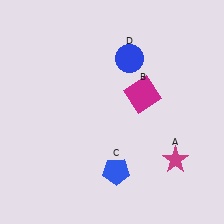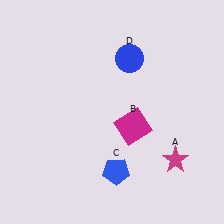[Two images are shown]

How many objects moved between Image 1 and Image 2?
1 object moved between the two images.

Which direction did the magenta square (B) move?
The magenta square (B) moved down.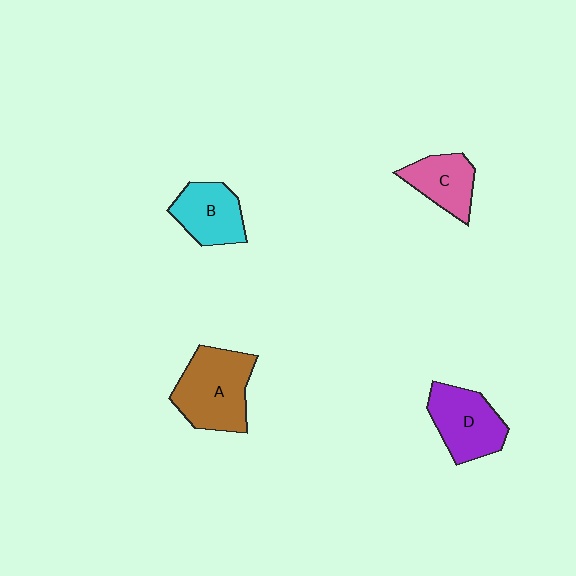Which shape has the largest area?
Shape A (brown).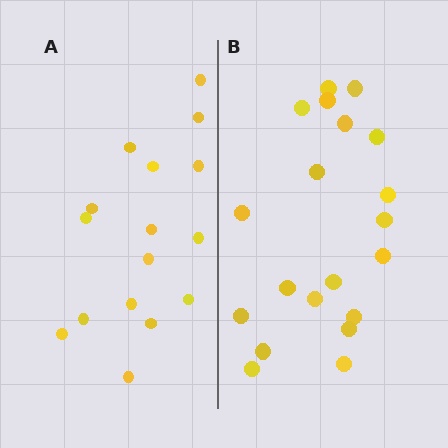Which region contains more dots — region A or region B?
Region B (the right region) has more dots.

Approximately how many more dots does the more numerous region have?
Region B has about 4 more dots than region A.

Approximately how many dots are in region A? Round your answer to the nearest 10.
About 20 dots. (The exact count is 16, which rounds to 20.)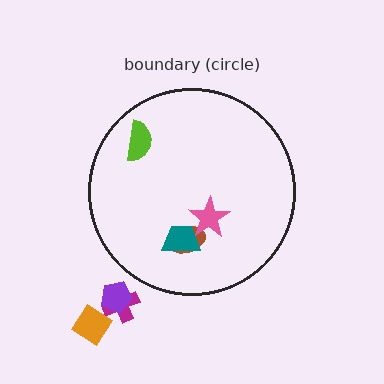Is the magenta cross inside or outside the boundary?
Outside.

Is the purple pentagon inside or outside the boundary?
Outside.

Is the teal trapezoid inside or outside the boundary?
Inside.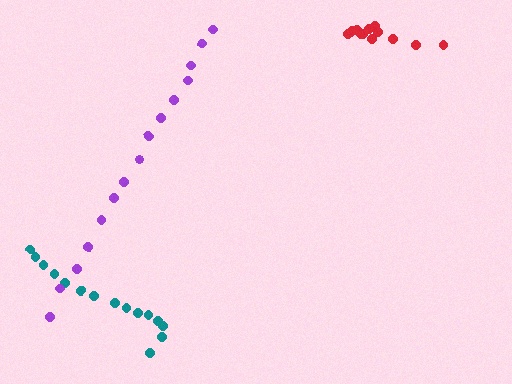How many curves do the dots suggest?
There are 3 distinct paths.